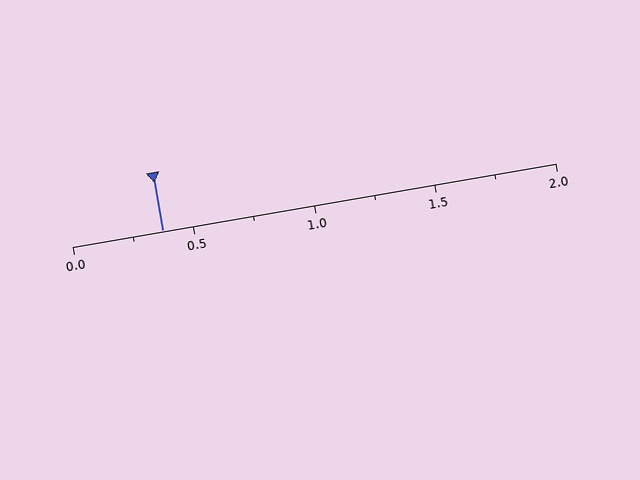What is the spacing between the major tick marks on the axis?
The major ticks are spaced 0.5 apart.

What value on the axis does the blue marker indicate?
The marker indicates approximately 0.38.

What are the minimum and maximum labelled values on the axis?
The axis runs from 0.0 to 2.0.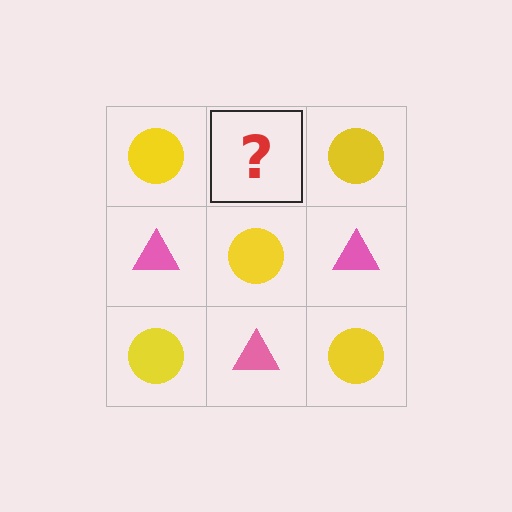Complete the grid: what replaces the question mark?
The question mark should be replaced with a pink triangle.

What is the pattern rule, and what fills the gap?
The rule is that it alternates yellow circle and pink triangle in a checkerboard pattern. The gap should be filled with a pink triangle.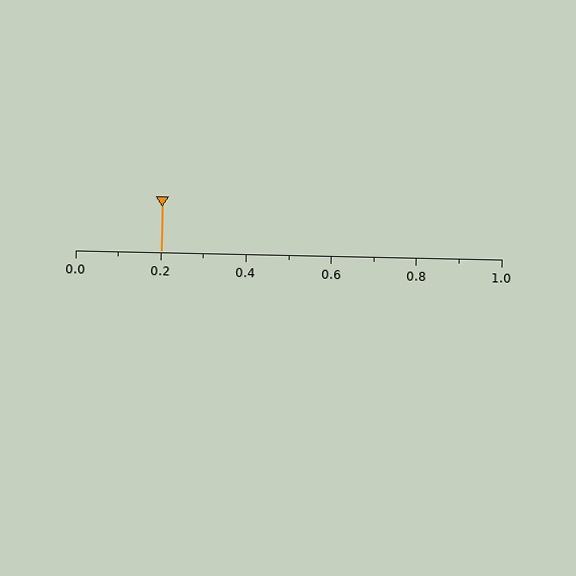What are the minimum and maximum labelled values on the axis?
The axis runs from 0.0 to 1.0.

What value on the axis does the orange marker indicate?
The marker indicates approximately 0.2.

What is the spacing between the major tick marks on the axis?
The major ticks are spaced 0.2 apart.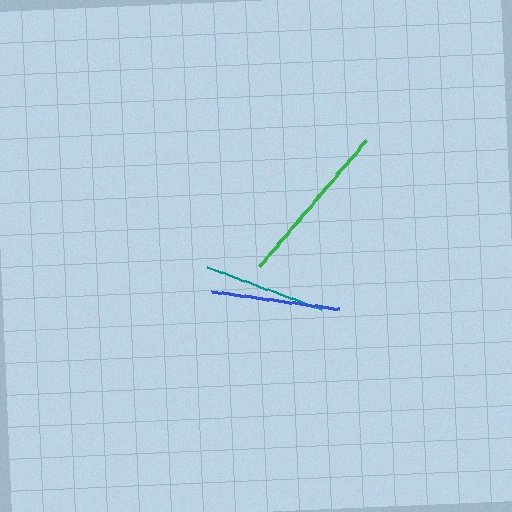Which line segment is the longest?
The green line is the longest at approximately 164 pixels.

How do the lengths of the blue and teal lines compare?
The blue and teal lines are approximately the same length.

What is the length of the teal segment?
The teal segment is approximately 121 pixels long.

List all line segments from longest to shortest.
From longest to shortest: green, blue, teal.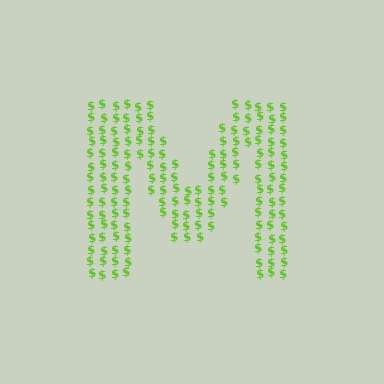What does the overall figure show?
The overall figure shows the letter M.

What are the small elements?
The small elements are dollar signs.